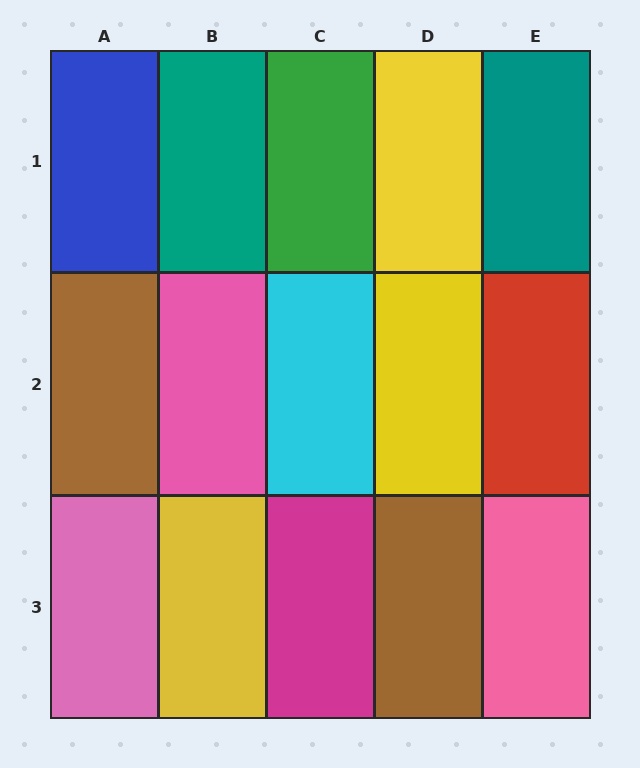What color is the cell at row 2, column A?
Brown.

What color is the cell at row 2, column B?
Pink.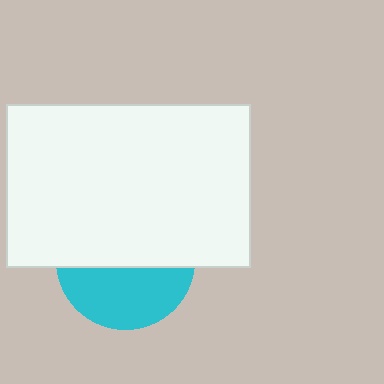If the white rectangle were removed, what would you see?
You would see the complete cyan circle.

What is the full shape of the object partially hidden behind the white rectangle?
The partially hidden object is a cyan circle.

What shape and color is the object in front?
The object in front is a white rectangle.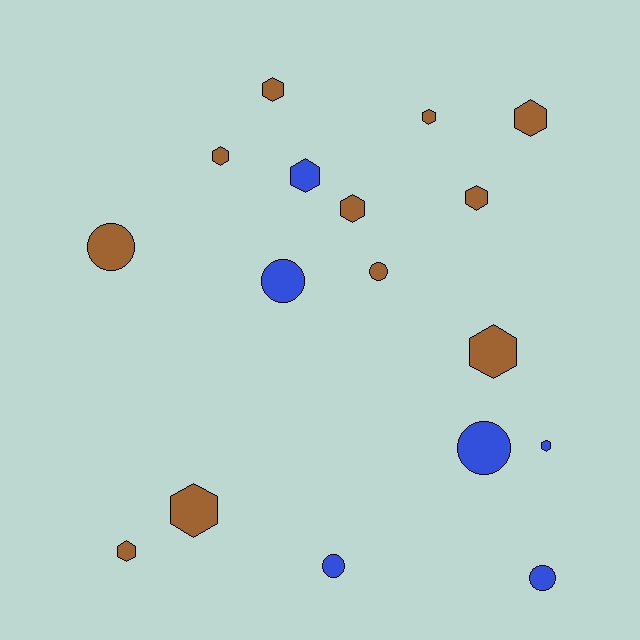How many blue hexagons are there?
There are 2 blue hexagons.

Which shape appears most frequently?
Hexagon, with 11 objects.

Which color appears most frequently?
Brown, with 11 objects.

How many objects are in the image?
There are 17 objects.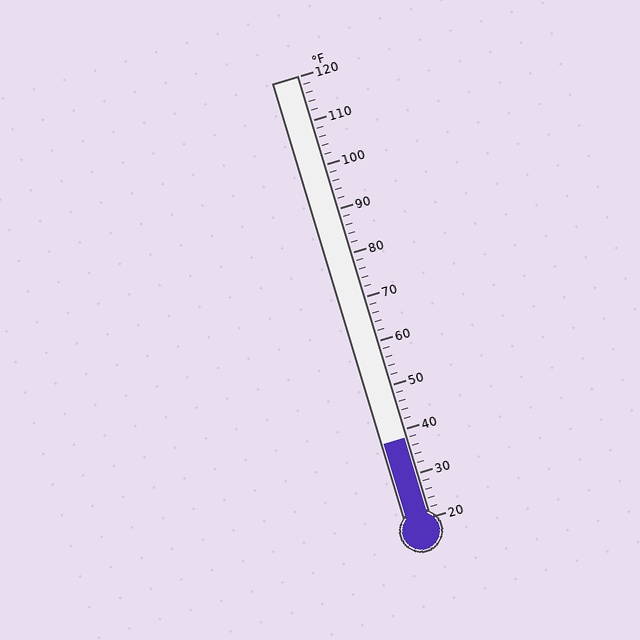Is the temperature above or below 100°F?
The temperature is below 100°F.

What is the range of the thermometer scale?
The thermometer scale ranges from 20°F to 120°F.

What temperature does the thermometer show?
The thermometer shows approximately 38°F.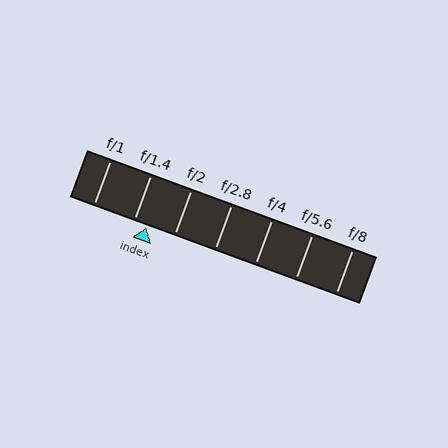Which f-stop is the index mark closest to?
The index mark is closest to f/1.4.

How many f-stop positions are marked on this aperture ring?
There are 7 f-stop positions marked.